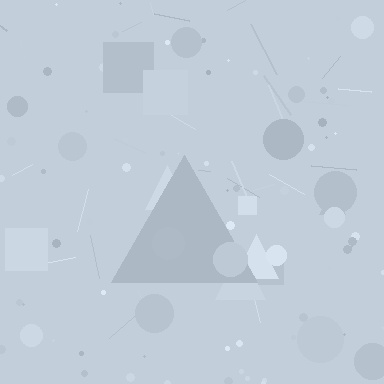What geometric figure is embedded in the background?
A triangle is embedded in the background.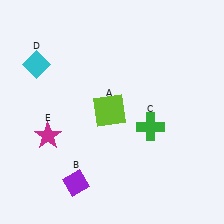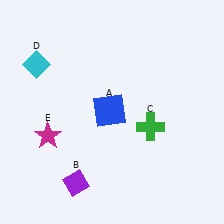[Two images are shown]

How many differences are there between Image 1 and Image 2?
There is 1 difference between the two images.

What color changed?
The square (A) changed from lime in Image 1 to blue in Image 2.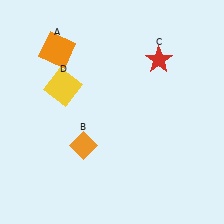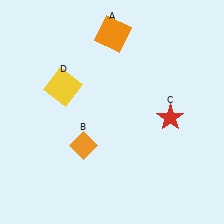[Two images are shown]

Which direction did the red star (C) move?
The red star (C) moved down.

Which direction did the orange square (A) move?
The orange square (A) moved right.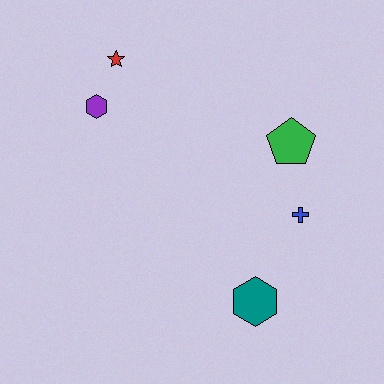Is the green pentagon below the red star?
Yes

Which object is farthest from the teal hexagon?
The red star is farthest from the teal hexagon.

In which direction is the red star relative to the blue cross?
The red star is to the left of the blue cross.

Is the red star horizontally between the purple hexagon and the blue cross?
Yes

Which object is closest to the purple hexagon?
The red star is closest to the purple hexagon.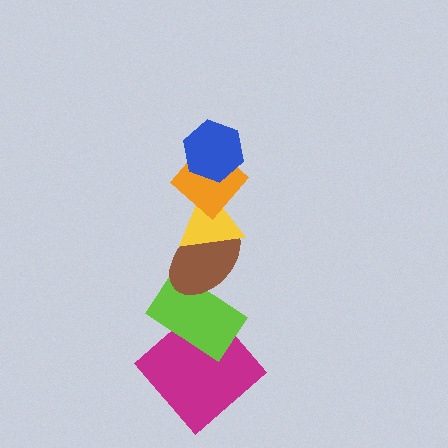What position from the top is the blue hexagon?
The blue hexagon is 1st from the top.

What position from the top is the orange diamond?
The orange diamond is 2nd from the top.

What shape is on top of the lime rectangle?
The brown ellipse is on top of the lime rectangle.